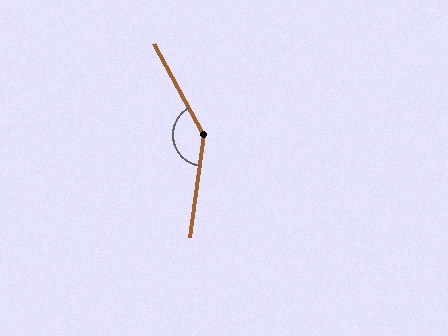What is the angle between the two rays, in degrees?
Approximately 144 degrees.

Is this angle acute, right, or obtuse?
It is obtuse.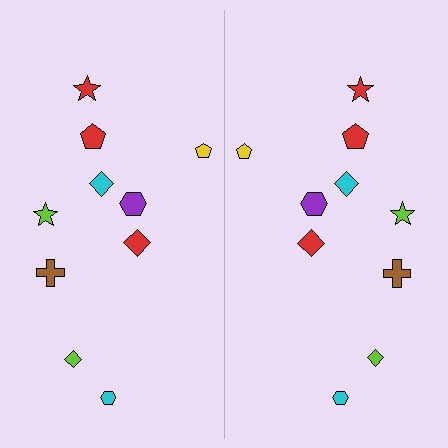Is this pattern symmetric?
Yes, this pattern has bilateral (reflection) symmetry.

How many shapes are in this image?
There are 20 shapes in this image.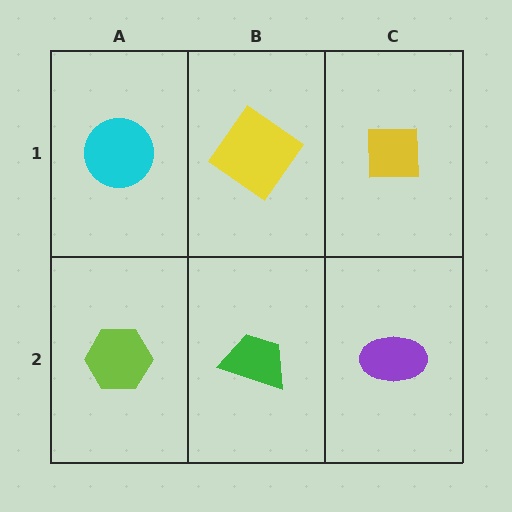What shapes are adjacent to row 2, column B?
A yellow diamond (row 1, column B), a lime hexagon (row 2, column A), a purple ellipse (row 2, column C).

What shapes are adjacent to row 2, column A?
A cyan circle (row 1, column A), a green trapezoid (row 2, column B).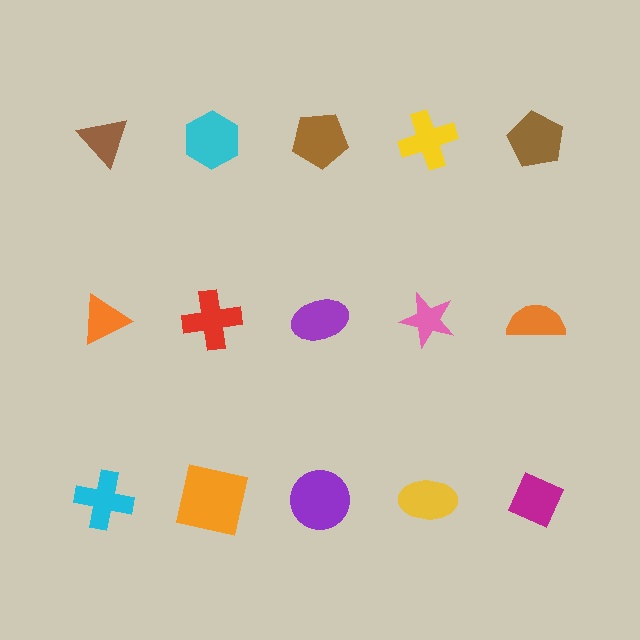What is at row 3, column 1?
A cyan cross.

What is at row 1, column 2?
A cyan hexagon.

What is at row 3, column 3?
A purple circle.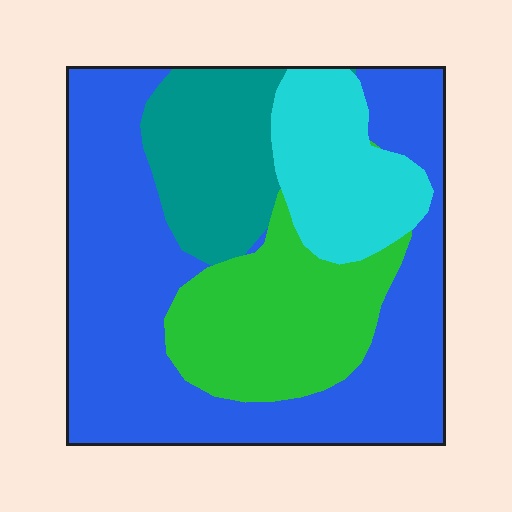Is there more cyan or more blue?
Blue.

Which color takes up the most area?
Blue, at roughly 50%.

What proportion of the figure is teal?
Teal takes up about one sixth (1/6) of the figure.